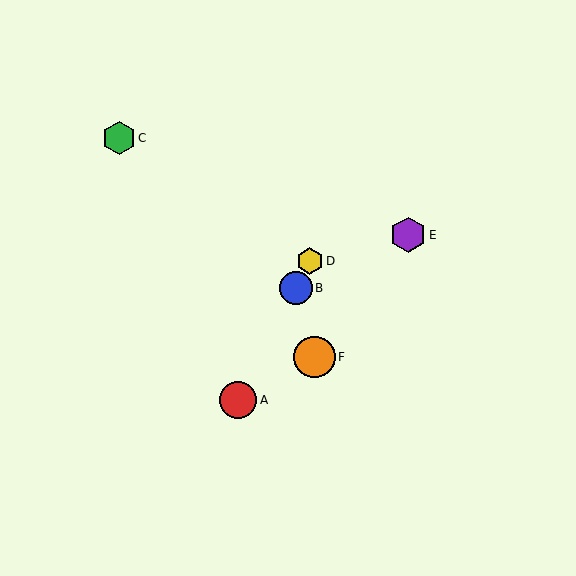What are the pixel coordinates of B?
Object B is at (296, 288).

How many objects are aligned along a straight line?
3 objects (A, B, D) are aligned along a straight line.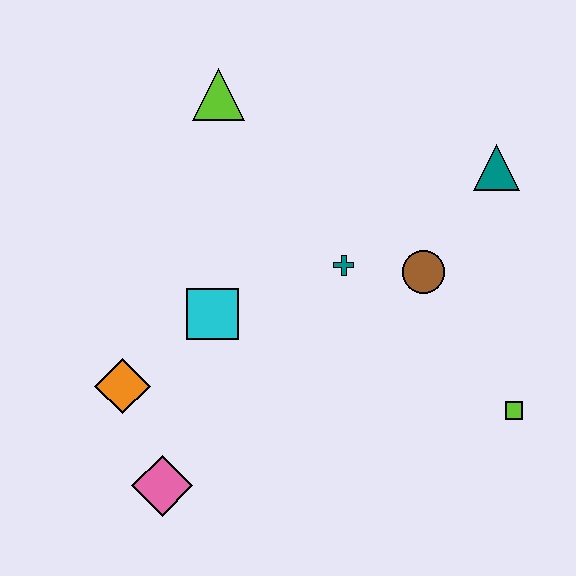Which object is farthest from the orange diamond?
The teal triangle is farthest from the orange diamond.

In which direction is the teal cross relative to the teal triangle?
The teal cross is to the left of the teal triangle.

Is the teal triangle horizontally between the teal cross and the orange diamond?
No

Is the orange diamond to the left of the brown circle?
Yes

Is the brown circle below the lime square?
No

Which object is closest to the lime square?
The brown circle is closest to the lime square.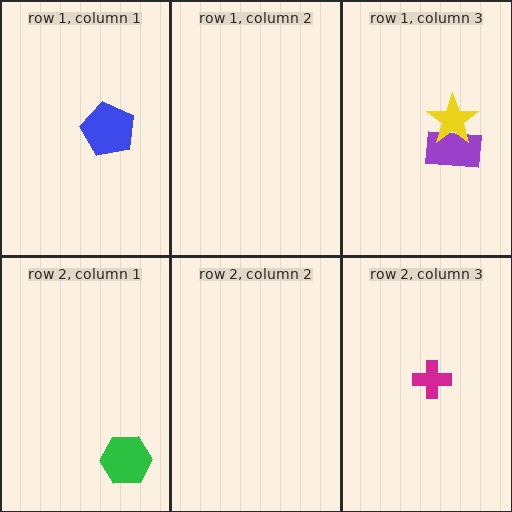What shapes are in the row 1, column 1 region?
The blue pentagon.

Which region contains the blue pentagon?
The row 1, column 1 region.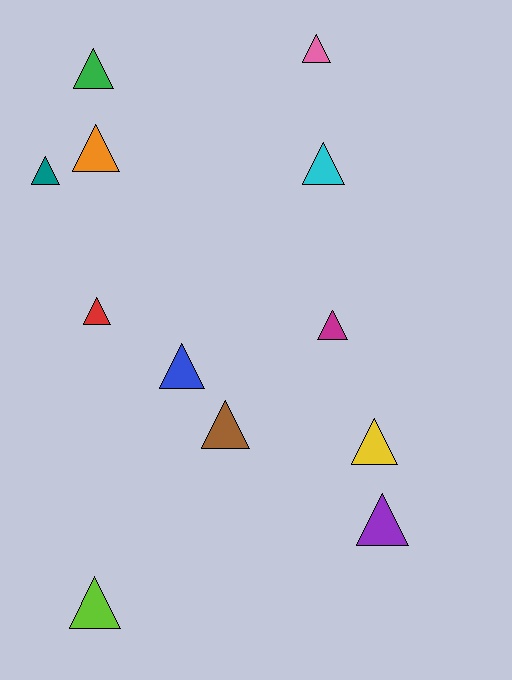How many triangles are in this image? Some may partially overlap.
There are 12 triangles.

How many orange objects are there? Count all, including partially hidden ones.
There is 1 orange object.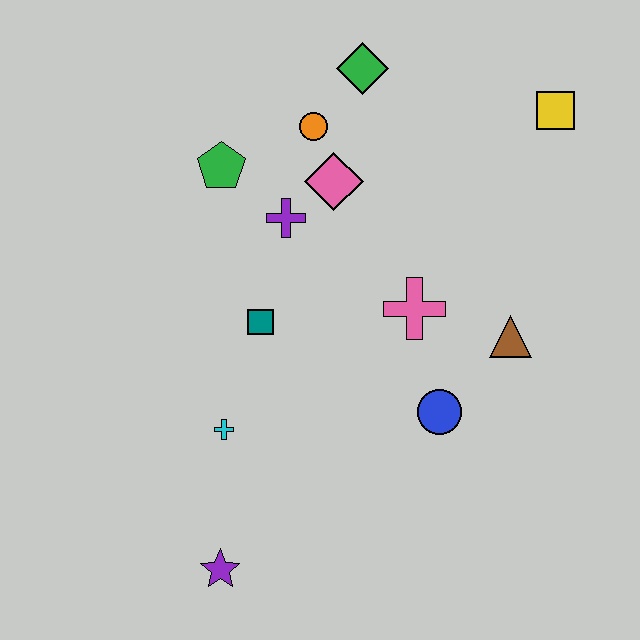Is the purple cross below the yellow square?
Yes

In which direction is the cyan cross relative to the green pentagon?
The cyan cross is below the green pentagon.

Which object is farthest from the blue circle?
The green diamond is farthest from the blue circle.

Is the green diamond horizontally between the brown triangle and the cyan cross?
Yes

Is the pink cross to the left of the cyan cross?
No